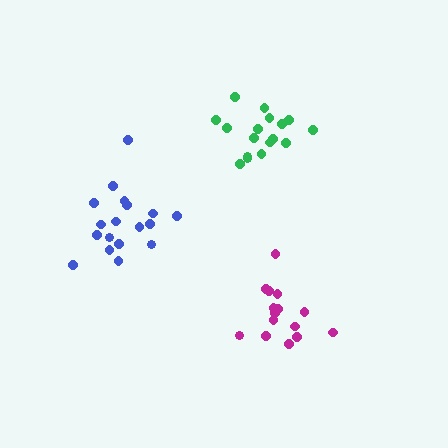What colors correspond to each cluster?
The clusters are colored: blue, magenta, green.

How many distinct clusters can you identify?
There are 3 distinct clusters.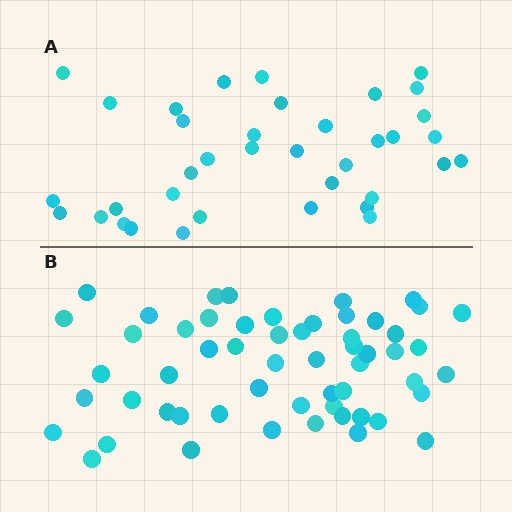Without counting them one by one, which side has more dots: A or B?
Region B (the bottom region) has more dots.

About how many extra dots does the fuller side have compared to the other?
Region B has approximately 20 more dots than region A.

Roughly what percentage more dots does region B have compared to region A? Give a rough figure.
About 50% more.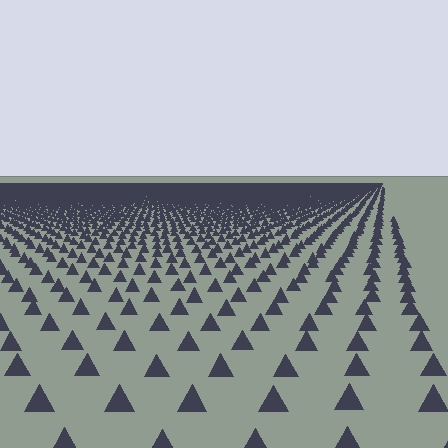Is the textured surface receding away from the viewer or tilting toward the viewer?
The surface is receding away from the viewer. Texture elements get smaller and denser toward the top.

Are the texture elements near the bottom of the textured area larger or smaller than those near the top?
Larger. Near the bottom, elements are closer to the viewer and appear at a bigger on-screen size.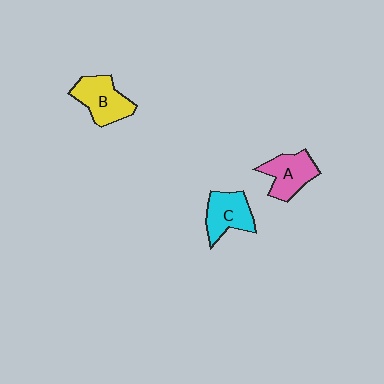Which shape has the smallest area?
Shape C (cyan).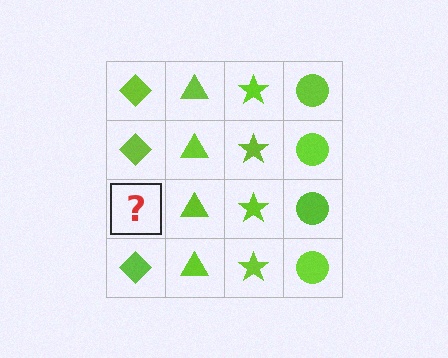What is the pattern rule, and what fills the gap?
The rule is that each column has a consistent shape. The gap should be filled with a lime diamond.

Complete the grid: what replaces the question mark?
The question mark should be replaced with a lime diamond.